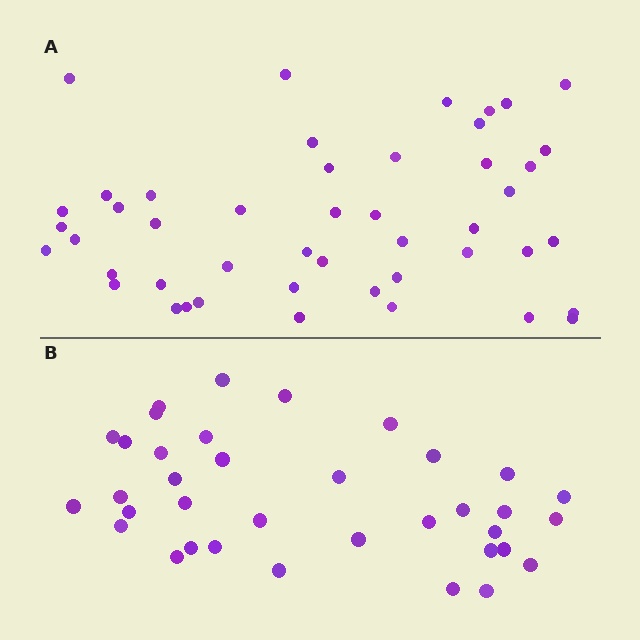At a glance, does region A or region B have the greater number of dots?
Region A (the top region) has more dots.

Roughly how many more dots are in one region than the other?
Region A has roughly 12 or so more dots than region B.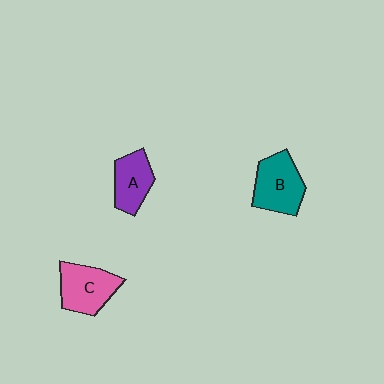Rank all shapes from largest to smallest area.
From largest to smallest: B (teal), C (pink), A (purple).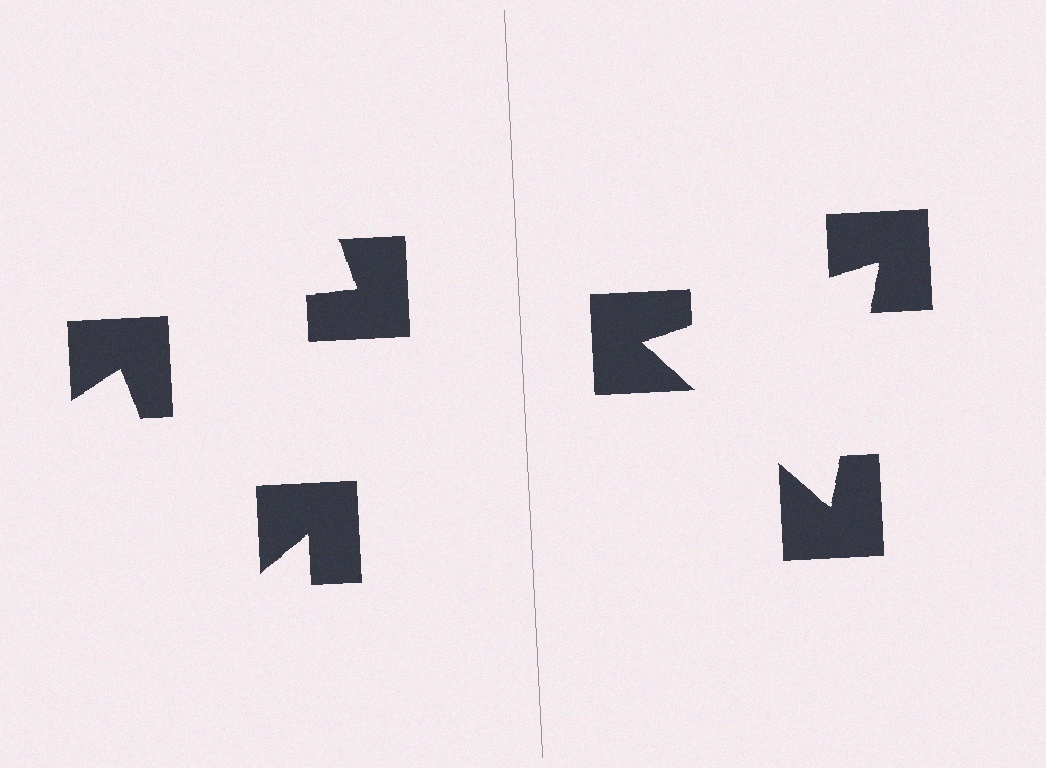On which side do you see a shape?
An illusory triangle appears on the right side. On the left side the wedge cuts are rotated, so no coherent shape forms.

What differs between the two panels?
The notched squares are positioned identically on both sides; only the wedge orientations differ. On the right they align to a triangle; on the left they are misaligned.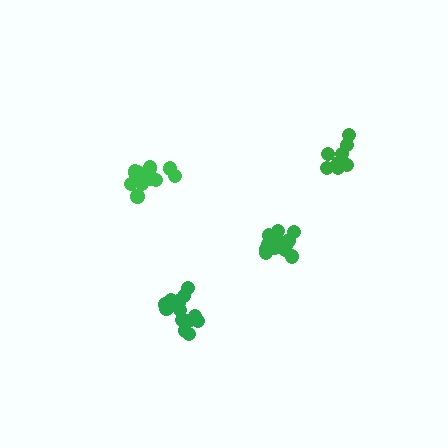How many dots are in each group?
Group 1: 13 dots, Group 2: 14 dots, Group 3: 14 dots, Group 4: 9 dots (50 total).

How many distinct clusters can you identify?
There are 4 distinct clusters.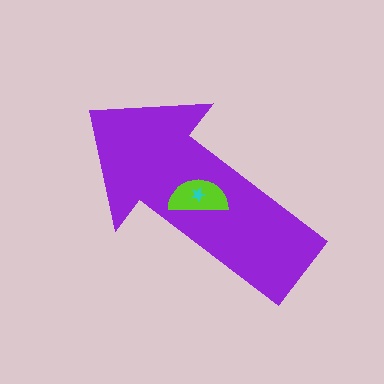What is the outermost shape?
The purple arrow.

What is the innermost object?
The cyan star.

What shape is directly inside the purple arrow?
The lime semicircle.